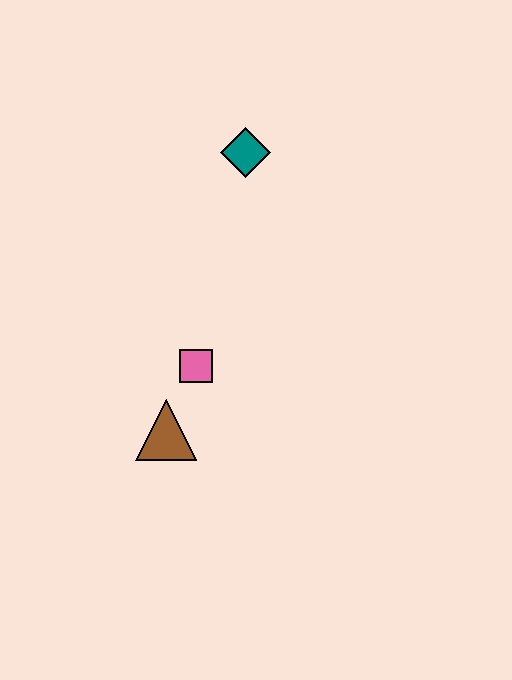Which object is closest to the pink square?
The brown triangle is closest to the pink square.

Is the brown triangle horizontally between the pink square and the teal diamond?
No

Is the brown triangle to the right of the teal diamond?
No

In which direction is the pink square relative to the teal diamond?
The pink square is below the teal diamond.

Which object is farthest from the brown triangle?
The teal diamond is farthest from the brown triangle.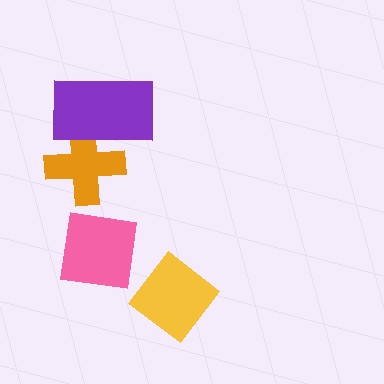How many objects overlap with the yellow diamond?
0 objects overlap with the yellow diamond.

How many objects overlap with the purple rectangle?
1 object overlaps with the purple rectangle.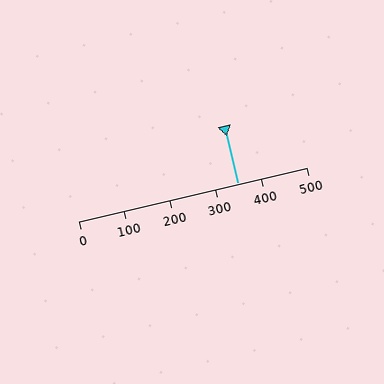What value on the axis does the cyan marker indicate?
The marker indicates approximately 350.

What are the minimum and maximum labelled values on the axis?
The axis runs from 0 to 500.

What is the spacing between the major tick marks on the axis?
The major ticks are spaced 100 apart.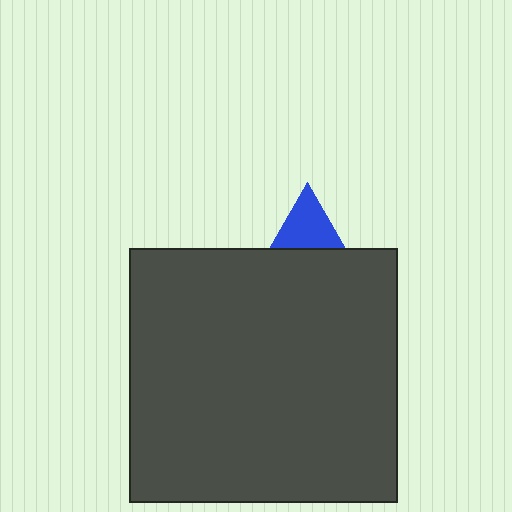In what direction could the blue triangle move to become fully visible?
The blue triangle could move up. That would shift it out from behind the dark gray rectangle entirely.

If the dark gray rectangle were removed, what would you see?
You would see the complete blue triangle.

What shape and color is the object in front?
The object in front is a dark gray rectangle.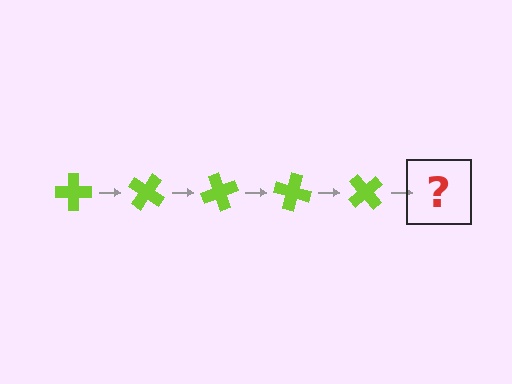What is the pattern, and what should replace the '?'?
The pattern is that the cross rotates 35 degrees each step. The '?' should be a lime cross rotated 175 degrees.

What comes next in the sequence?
The next element should be a lime cross rotated 175 degrees.